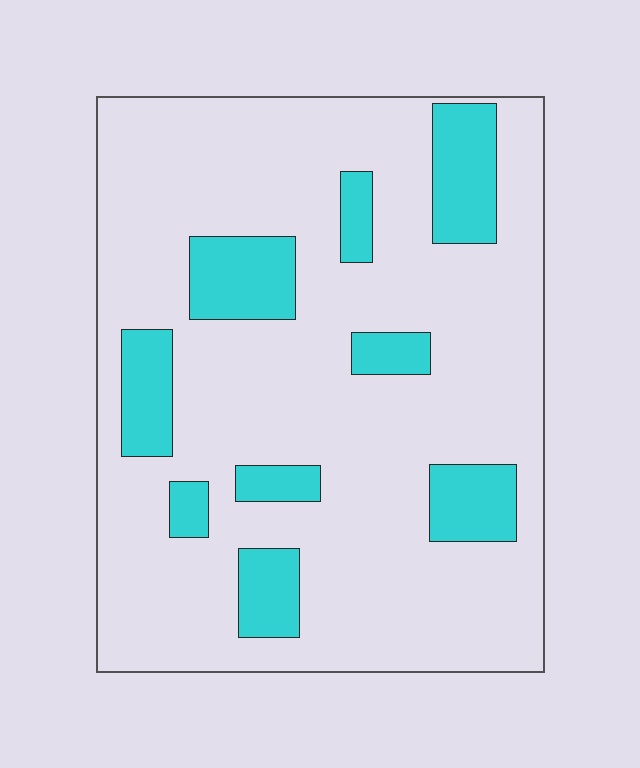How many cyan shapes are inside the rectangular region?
9.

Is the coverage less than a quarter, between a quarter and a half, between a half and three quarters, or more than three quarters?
Less than a quarter.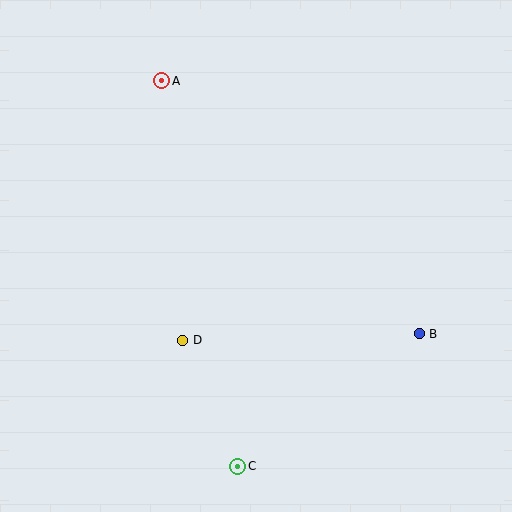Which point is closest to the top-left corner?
Point A is closest to the top-left corner.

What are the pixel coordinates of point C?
Point C is at (238, 466).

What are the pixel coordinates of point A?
Point A is at (162, 81).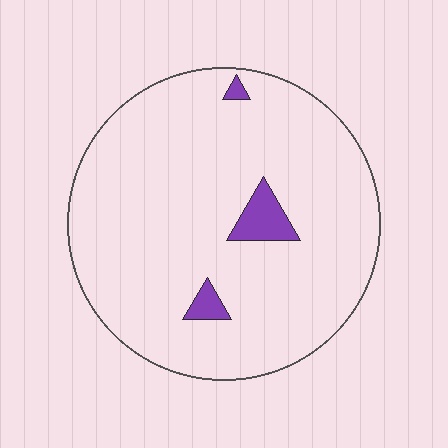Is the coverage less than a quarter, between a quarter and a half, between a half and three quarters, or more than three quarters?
Less than a quarter.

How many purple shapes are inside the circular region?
3.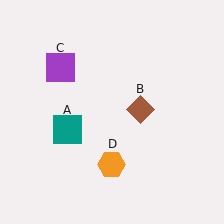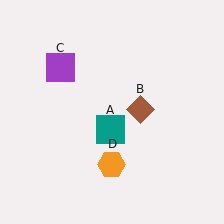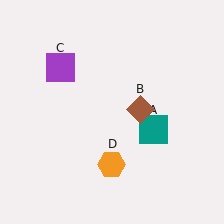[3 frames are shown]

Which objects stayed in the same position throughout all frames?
Brown diamond (object B) and purple square (object C) and orange hexagon (object D) remained stationary.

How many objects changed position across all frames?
1 object changed position: teal square (object A).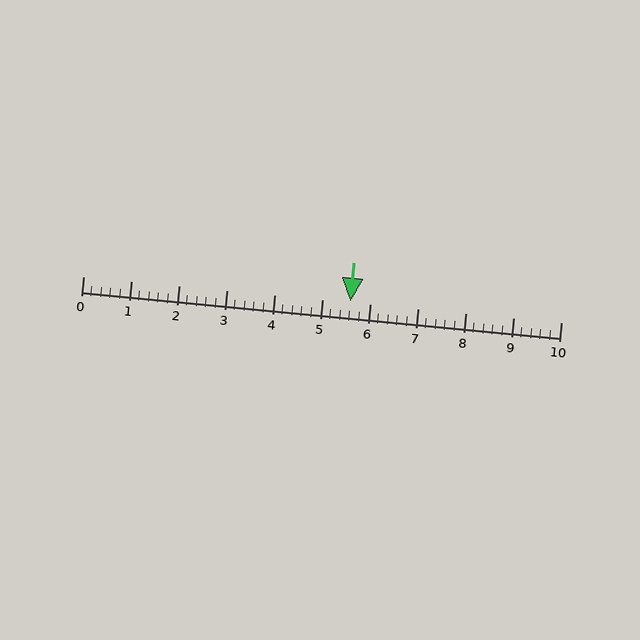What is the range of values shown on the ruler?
The ruler shows values from 0 to 10.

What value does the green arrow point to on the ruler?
The green arrow points to approximately 5.6.